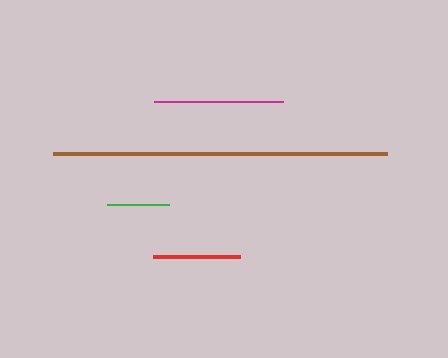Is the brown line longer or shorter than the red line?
The brown line is longer than the red line.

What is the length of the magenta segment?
The magenta segment is approximately 129 pixels long.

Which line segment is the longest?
The brown line is the longest at approximately 334 pixels.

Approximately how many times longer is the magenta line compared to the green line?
The magenta line is approximately 2.1 times the length of the green line.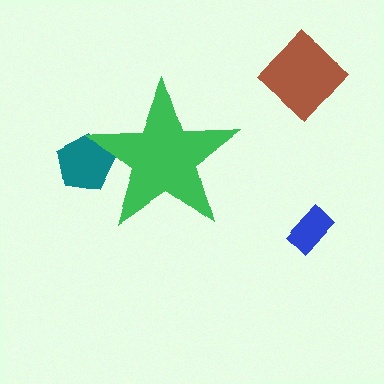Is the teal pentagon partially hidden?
Yes, the teal pentagon is partially hidden behind the green star.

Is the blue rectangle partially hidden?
No, the blue rectangle is fully visible.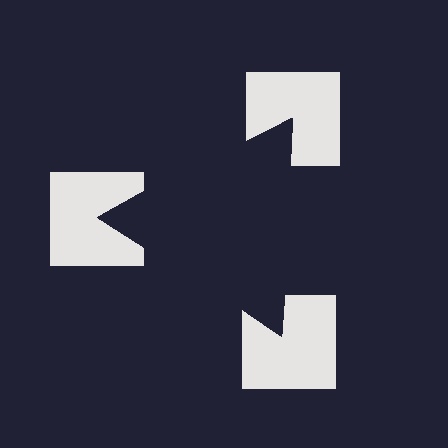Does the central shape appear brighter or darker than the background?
It typically appears slightly darker than the background, even though no actual brightness change is drawn.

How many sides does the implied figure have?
3 sides.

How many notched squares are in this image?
There are 3 — one at each vertex of the illusory triangle.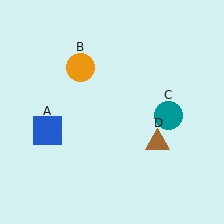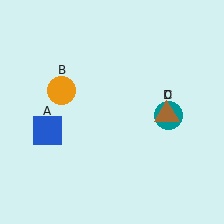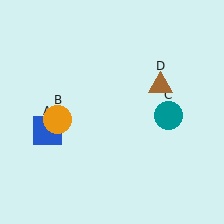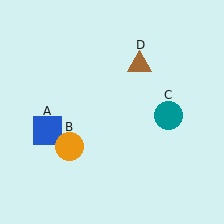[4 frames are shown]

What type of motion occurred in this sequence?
The orange circle (object B), brown triangle (object D) rotated counterclockwise around the center of the scene.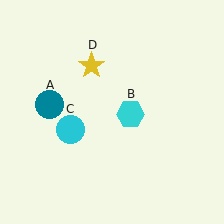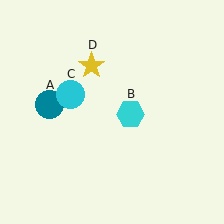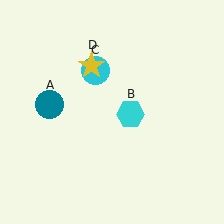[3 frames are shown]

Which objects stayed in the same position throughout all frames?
Teal circle (object A) and cyan hexagon (object B) and yellow star (object D) remained stationary.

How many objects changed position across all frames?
1 object changed position: cyan circle (object C).